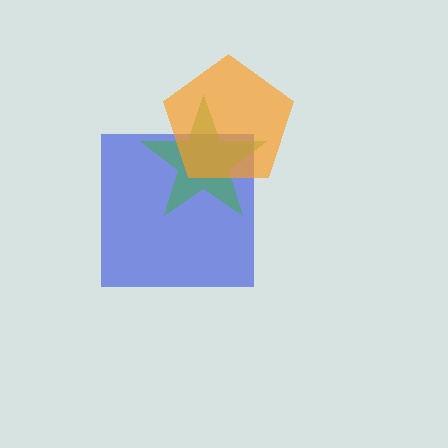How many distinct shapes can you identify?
There are 3 distinct shapes: a blue square, a green star, an orange pentagon.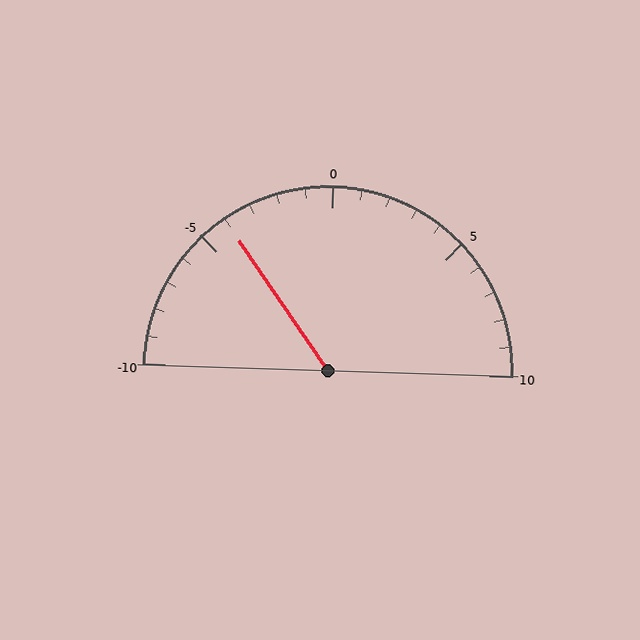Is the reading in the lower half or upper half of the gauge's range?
The reading is in the lower half of the range (-10 to 10).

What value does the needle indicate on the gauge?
The needle indicates approximately -4.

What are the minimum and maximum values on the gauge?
The gauge ranges from -10 to 10.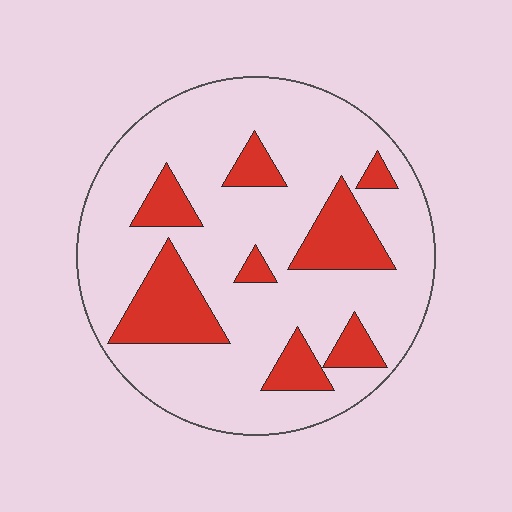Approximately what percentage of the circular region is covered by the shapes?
Approximately 20%.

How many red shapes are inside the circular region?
8.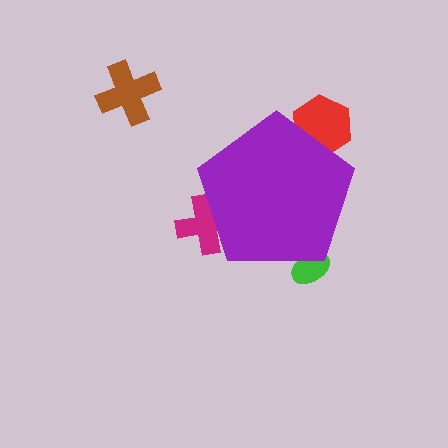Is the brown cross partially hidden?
No, the brown cross is fully visible.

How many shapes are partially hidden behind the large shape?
3 shapes are partially hidden.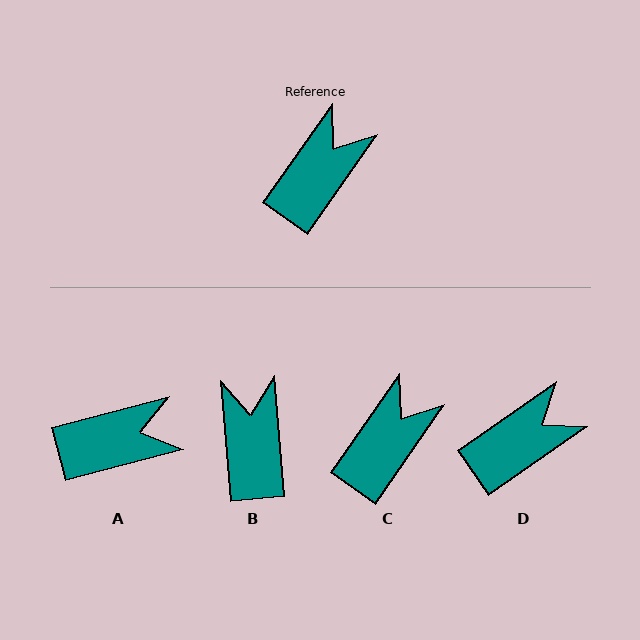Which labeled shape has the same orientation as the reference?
C.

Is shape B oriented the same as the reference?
No, it is off by about 40 degrees.